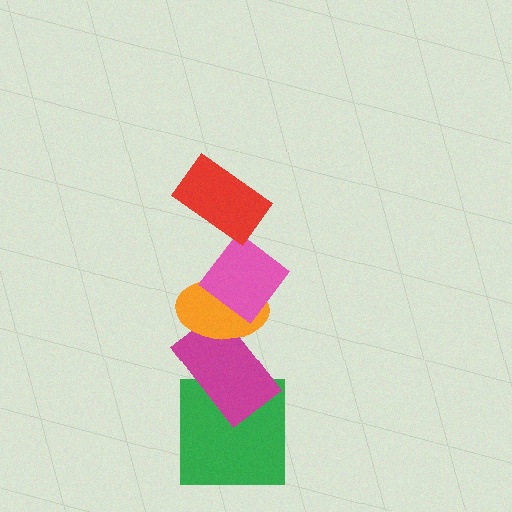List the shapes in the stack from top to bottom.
From top to bottom: the red rectangle, the pink diamond, the orange ellipse, the magenta rectangle, the green square.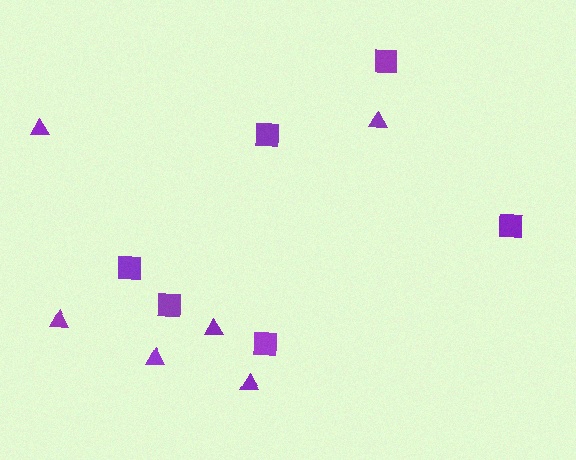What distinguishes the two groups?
There are 2 groups: one group of triangles (6) and one group of squares (6).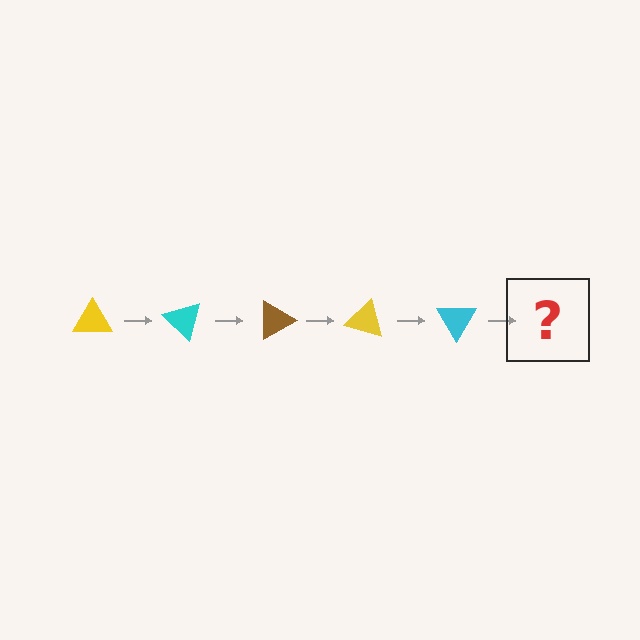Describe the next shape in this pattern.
It should be a brown triangle, rotated 225 degrees from the start.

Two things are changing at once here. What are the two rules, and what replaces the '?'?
The two rules are that it rotates 45 degrees each step and the color cycles through yellow, cyan, and brown. The '?' should be a brown triangle, rotated 225 degrees from the start.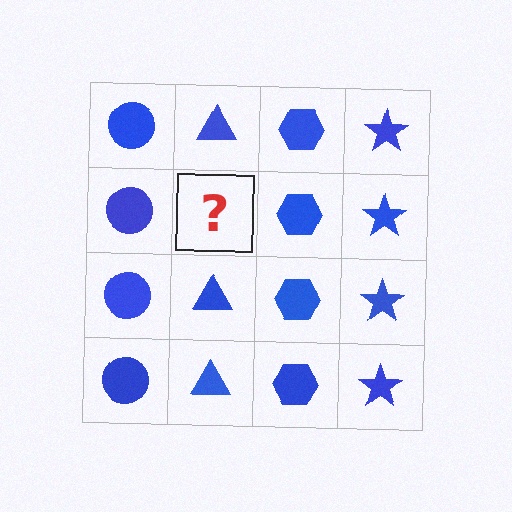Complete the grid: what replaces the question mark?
The question mark should be replaced with a blue triangle.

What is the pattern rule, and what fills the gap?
The rule is that each column has a consistent shape. The gap should be filled with a blue triangle.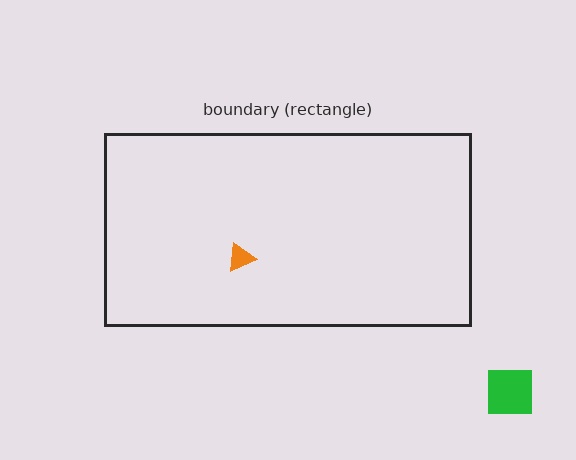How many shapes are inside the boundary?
1 inside, 1 outside.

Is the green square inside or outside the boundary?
Outside.